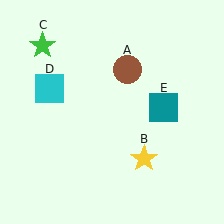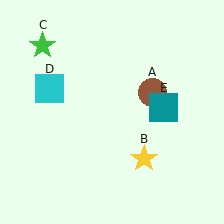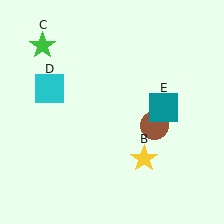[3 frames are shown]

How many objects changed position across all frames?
1 object changed position: brown circle (object A).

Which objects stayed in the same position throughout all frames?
Yellow star (object B) and green star (object C) and cyan square (object D) and teal square (object E) remained stationary.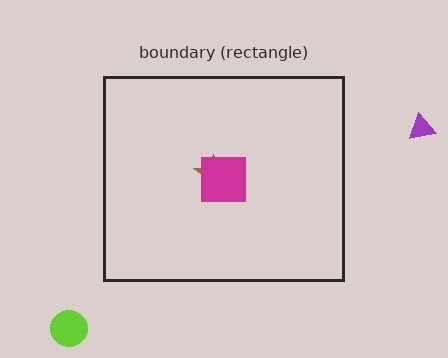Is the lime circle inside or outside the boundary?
Outside.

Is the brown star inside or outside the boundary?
Inside.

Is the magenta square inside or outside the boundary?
Inside.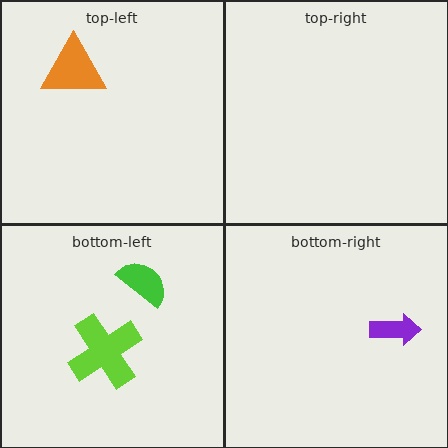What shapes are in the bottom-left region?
The green semicircle, the lime cross.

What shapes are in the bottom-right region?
The purple arrow.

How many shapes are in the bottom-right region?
1.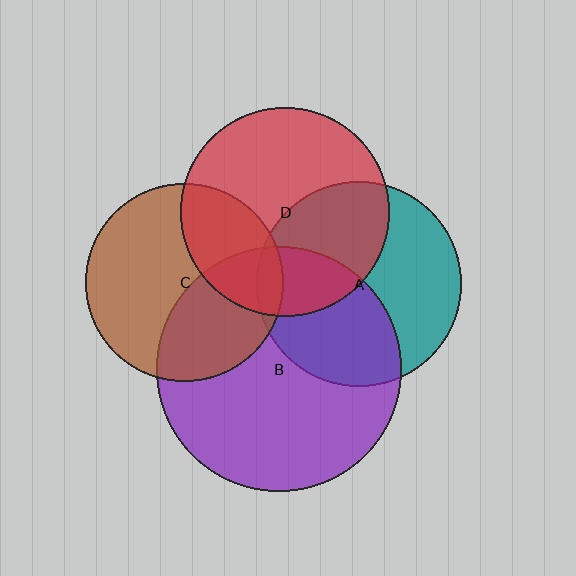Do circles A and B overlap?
Yes.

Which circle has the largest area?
Circle B (purple).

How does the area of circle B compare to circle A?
Approximately 1.4 times.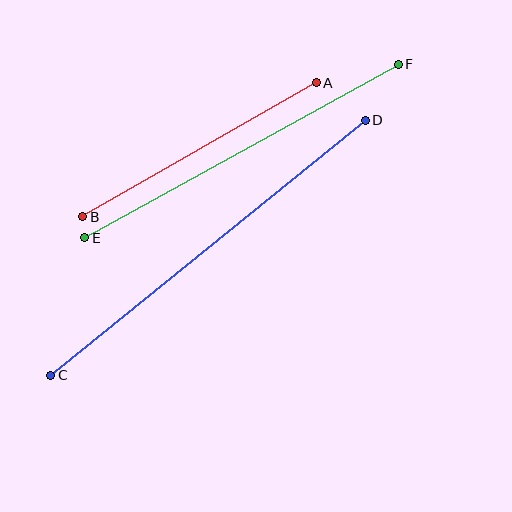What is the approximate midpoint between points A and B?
The midpoint is at approximately (200, 150) pixels.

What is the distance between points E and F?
The distance is approximately 358 pixels.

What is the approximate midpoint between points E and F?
The midpoint is at approximately (241, 151) pixels.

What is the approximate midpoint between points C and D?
The midpoint is at approximately (208, 248) pixels.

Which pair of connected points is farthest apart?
Points C and D are farthest apart.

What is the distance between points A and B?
The distance is approximately 269 pixels.